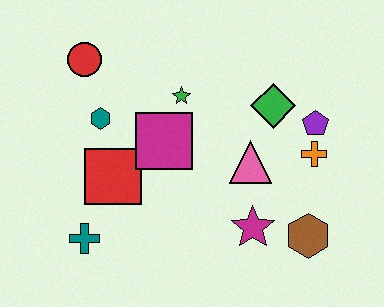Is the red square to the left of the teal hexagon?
No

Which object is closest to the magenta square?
The green star is closest to the magenta square.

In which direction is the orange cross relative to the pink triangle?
The orange cross is to the right of the pink triangle.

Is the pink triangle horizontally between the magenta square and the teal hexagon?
No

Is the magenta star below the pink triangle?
Yes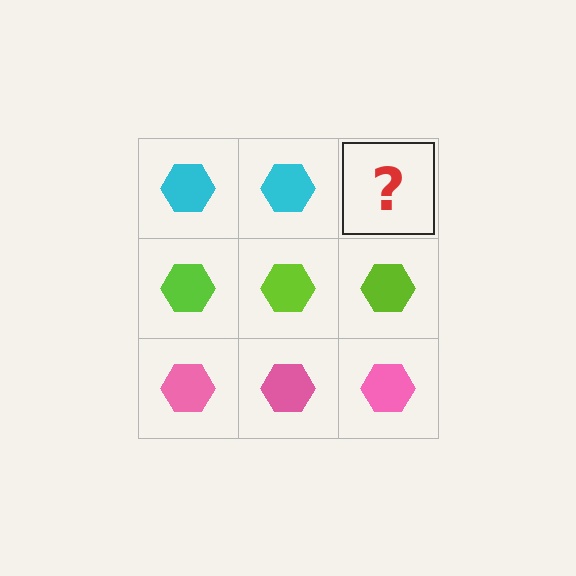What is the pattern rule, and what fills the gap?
The rule is that each row has a consistent color. The gap should be filled with a cyan hexagon.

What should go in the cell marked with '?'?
The missing cell should contain a cyan hexagon.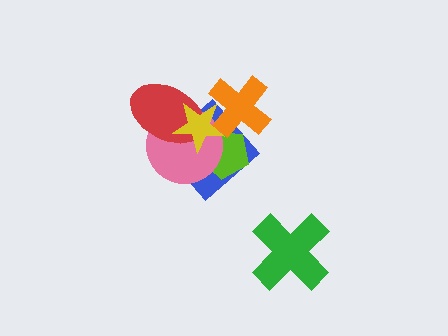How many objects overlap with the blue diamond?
5 objects overlap with the blue diamond.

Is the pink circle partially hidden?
Yes, it is partially covered by another shape.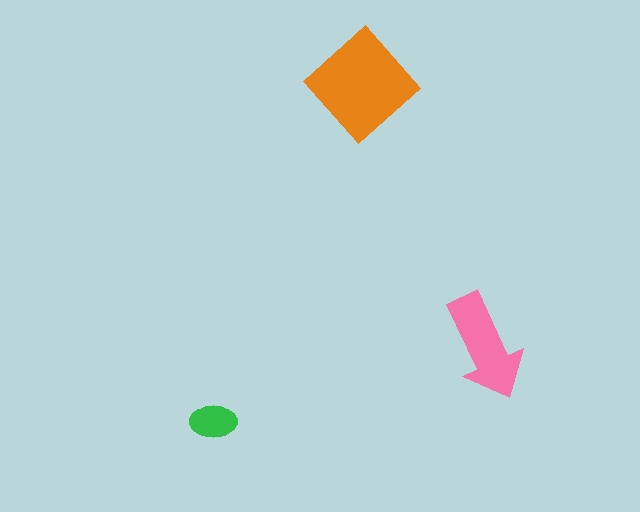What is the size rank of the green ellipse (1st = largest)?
3rd.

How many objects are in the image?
There are 3 objects in the image.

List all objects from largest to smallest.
The orange diamond, the pink arrow, the green ellipse.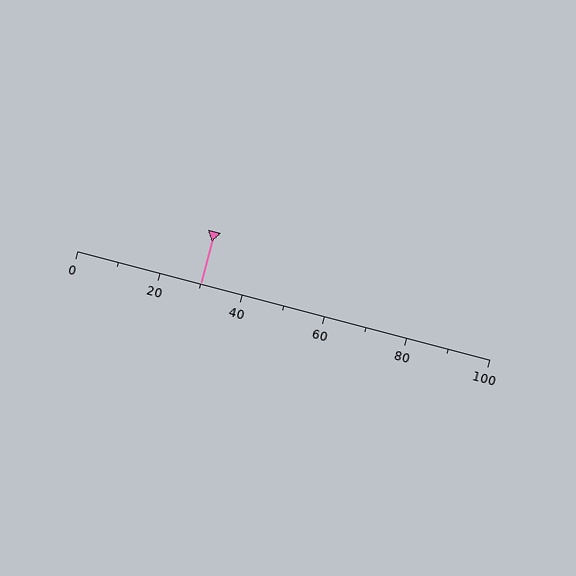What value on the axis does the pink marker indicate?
The marker indicates approximately 30.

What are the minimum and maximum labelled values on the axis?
The axis runs from 0 to 100.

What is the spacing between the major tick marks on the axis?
The major ticks are spaced 20 apart.